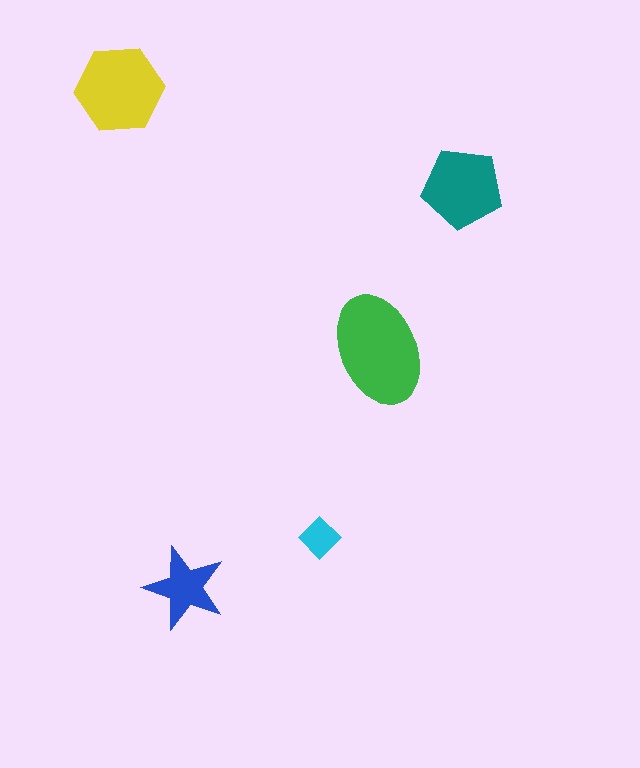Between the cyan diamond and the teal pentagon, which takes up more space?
The teal pentagon.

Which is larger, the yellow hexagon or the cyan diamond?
The yellow hexagon.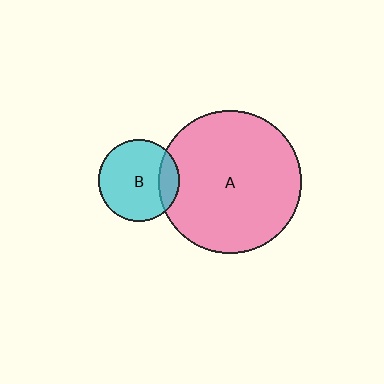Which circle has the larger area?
Circle A (pink).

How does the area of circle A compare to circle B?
Approximately 3.0 times.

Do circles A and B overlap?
Yes.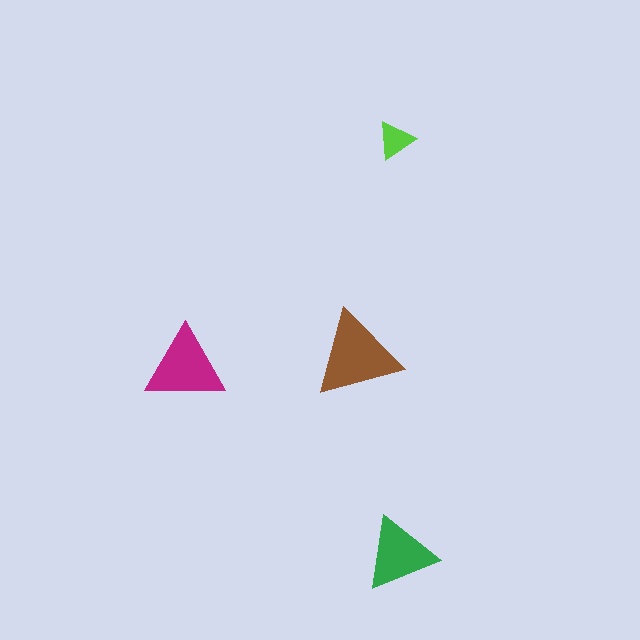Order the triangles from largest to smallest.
the brown one, the magenta one, the green one, the lime one.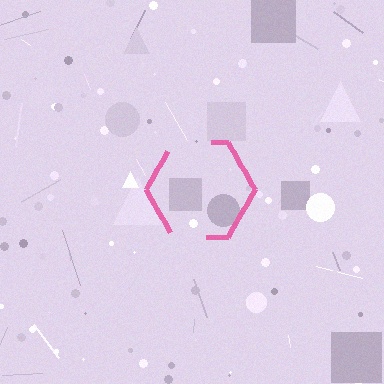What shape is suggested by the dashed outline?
The dashed outline suggests a hexagon.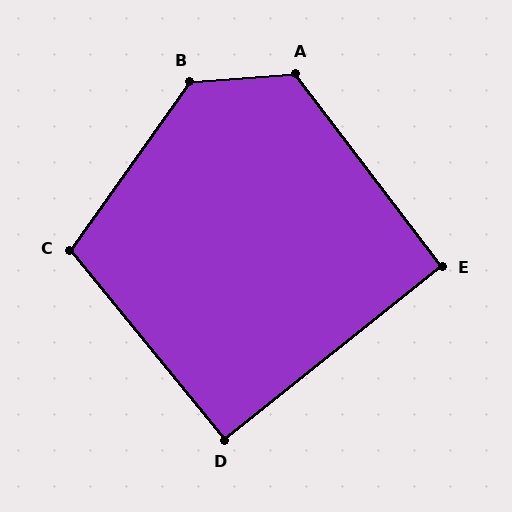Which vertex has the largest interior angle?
B, at approximately 130 degrees.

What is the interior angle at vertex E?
Approximately 91 degrees (approximately right).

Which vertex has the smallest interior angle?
D, at approximately 91 degrees.